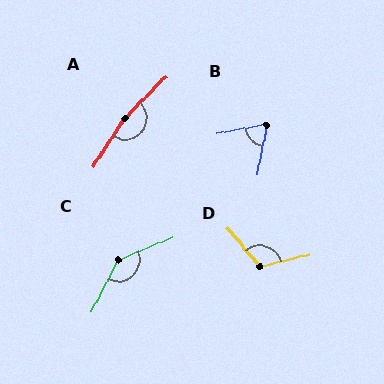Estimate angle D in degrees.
Approximately 117 degrees.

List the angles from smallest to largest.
B (68°), D (117°), C (140°), A (169°).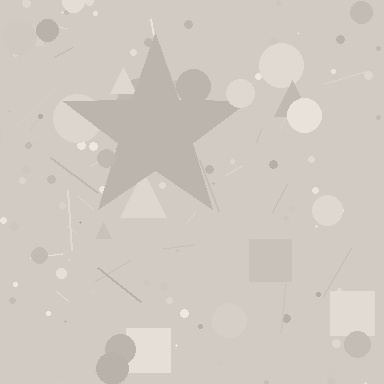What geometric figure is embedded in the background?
A star is embedded in the background.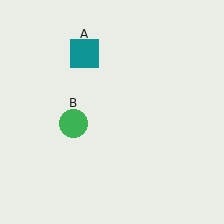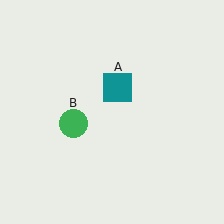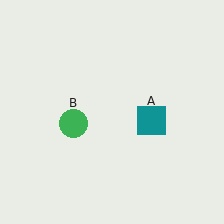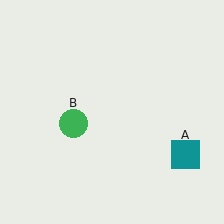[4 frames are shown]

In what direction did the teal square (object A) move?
The teal square (object A) moved down and to the right.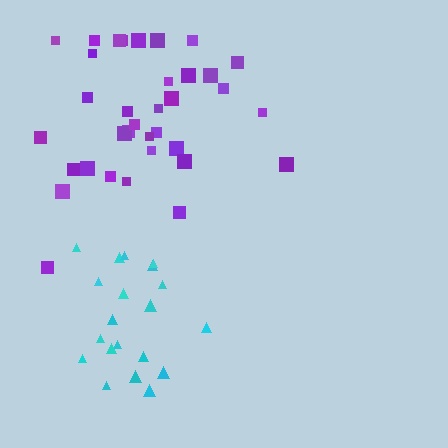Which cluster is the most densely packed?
Cyan.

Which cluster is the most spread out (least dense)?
Purple.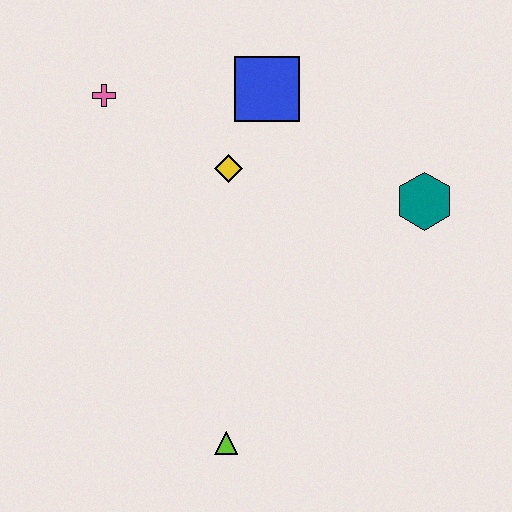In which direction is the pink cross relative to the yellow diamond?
The pink cross is to the left of the yellow diamond.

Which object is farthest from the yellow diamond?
The lime triangle is farthest from the yellow diamond.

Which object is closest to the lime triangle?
The yellow diamond is closest to the lime triangle.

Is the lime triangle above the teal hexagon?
No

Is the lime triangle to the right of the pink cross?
Yes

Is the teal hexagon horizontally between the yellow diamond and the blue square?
No